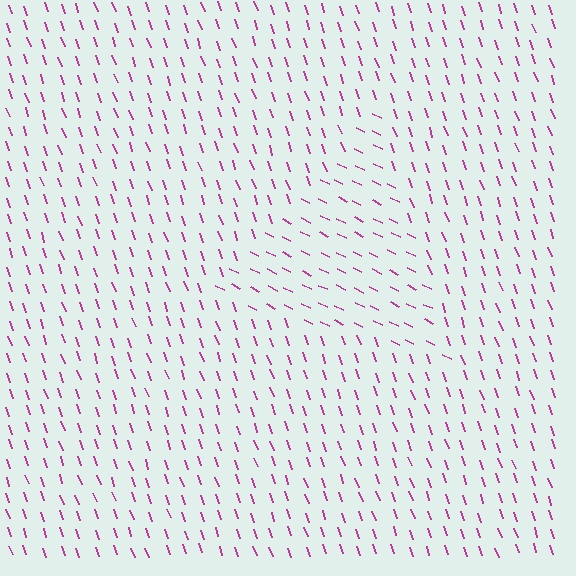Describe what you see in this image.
The image is filled with small magenta line segments. A triangle region in the image has lines oriented differently from the surrounding lines, creating a visible texture boundary.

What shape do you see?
I see a triangle.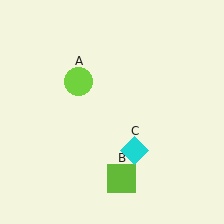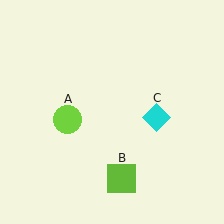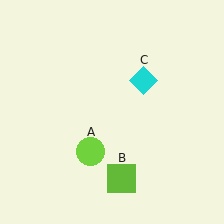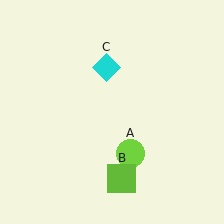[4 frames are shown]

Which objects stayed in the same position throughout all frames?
Lime square (object B) remained stationary.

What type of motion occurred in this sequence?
The lime circle (object A), cyan diamond (object C) rotated counterclockwise around the center of the scene.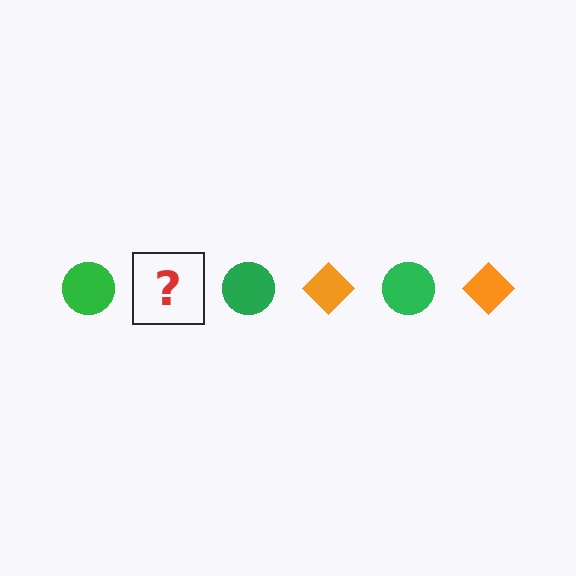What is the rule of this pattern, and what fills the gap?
The rule is that the pattern alternates between green circle and orange diamond. The gap should be filled with an orange diamond.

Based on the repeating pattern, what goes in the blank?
The blank should be an orange diamond.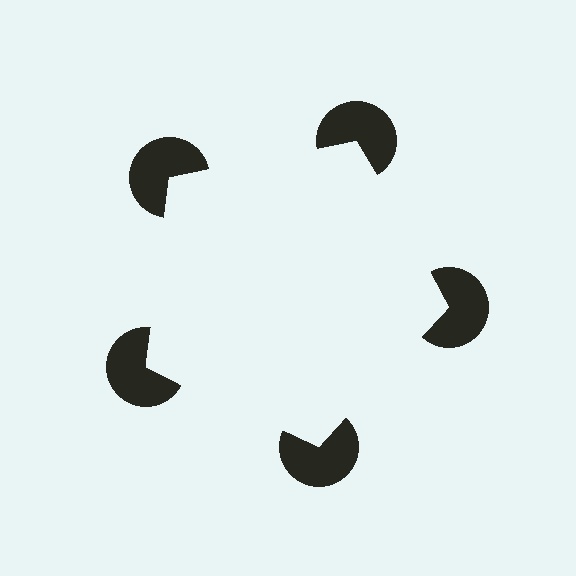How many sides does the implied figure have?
5 sides.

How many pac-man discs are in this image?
There are 5 — one at each vertex of the illusory pentagon.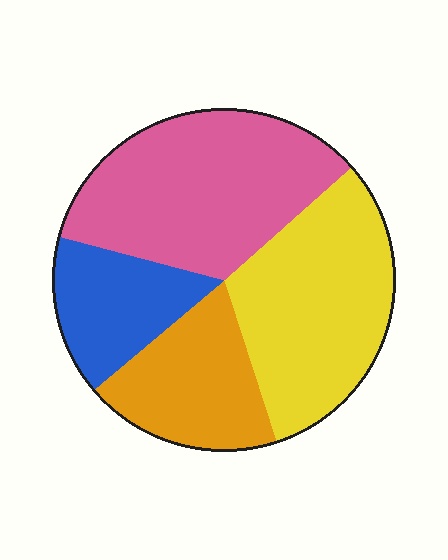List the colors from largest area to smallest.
From largest to smallest: pink, yellow, orange, blue.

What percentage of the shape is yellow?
Yellow takes up between a quarter and a half of the shape.